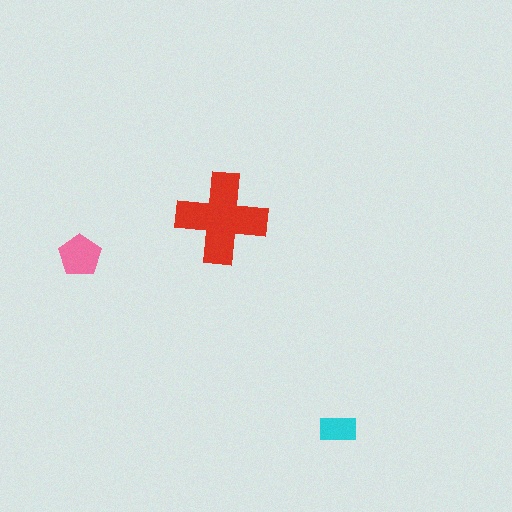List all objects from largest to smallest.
The red cross, the pink pentagon, the cyan rectangle.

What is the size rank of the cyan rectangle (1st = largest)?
3rd.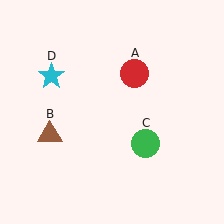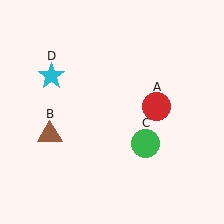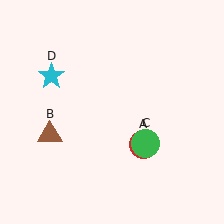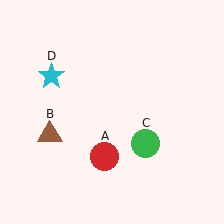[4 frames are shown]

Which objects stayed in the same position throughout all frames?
Brown triangle (object B) and green circle (object C) and cyan star (object D) remained stationary.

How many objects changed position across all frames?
1 object changed position: red circle (object A).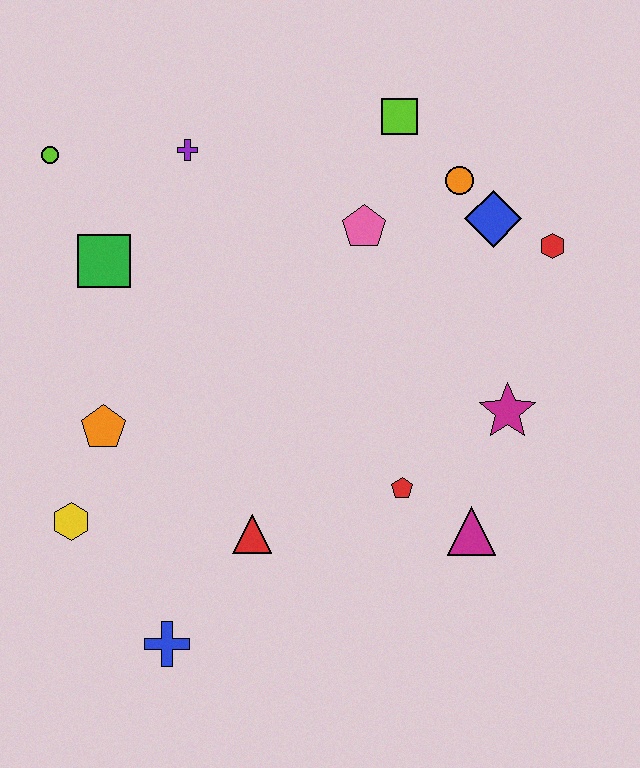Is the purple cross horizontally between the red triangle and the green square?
Yes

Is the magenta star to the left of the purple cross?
No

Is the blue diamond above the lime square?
No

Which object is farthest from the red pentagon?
The lime circle is farthest from the red pentagon.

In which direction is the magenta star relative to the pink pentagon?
The magenta star is below the pink pentagon.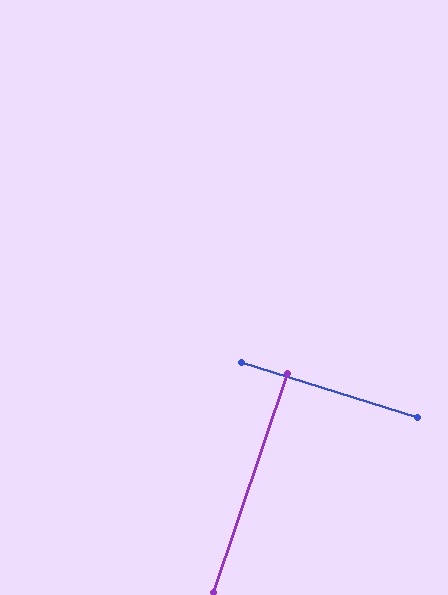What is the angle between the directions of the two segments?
Approximately 89 degrees.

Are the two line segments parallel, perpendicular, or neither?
Perpendicular — they meet at approximately 89°.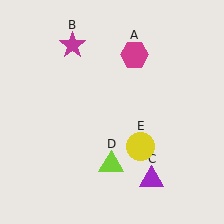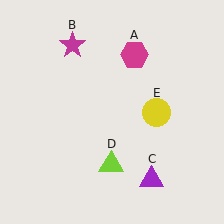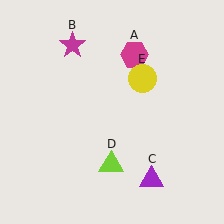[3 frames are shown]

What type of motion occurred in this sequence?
The yellow circle (object E) rotated counterclockwise around the center of the scene.